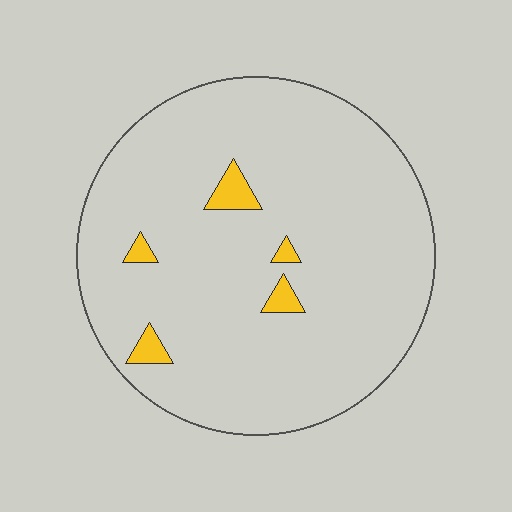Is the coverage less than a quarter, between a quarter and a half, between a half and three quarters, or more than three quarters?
Less than a quarter.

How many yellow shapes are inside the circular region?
5.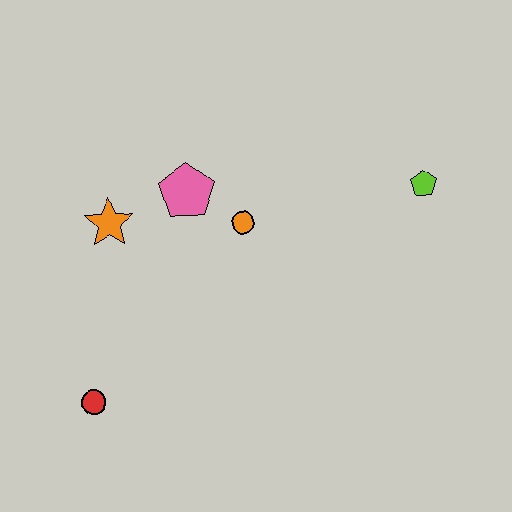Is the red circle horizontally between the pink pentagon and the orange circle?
No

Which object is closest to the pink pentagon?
The orange circle is closest to the pink pentagon.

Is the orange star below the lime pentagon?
Yes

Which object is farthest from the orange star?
The lime pentagon is farthest from the orange star.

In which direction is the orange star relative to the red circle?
The orange star is above the red circle.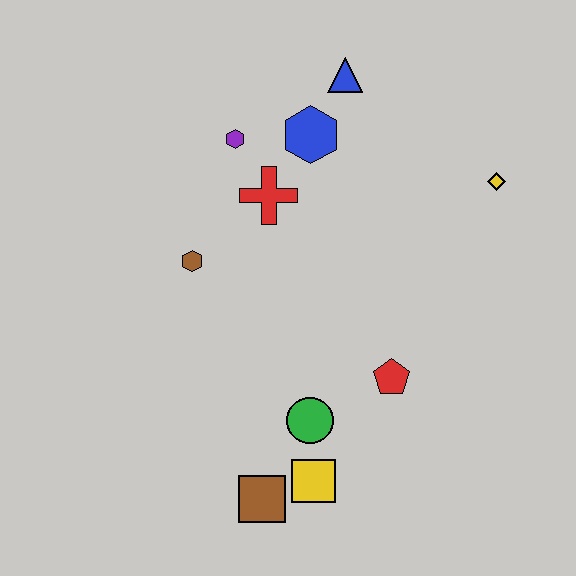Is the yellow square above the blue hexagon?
No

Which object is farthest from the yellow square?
The blue triangle is farthest from the yellow square.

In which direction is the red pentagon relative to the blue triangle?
The red pentagon is below the blue triangle.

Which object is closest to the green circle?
The yellow square is closest to the green circle.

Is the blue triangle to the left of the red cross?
No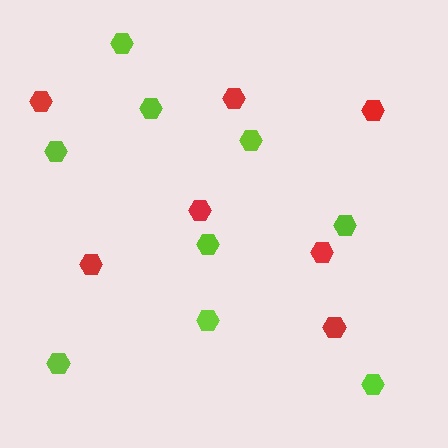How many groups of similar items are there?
There are 2 groups: one group of lime hexagons (9) and one group of red hexagons (7).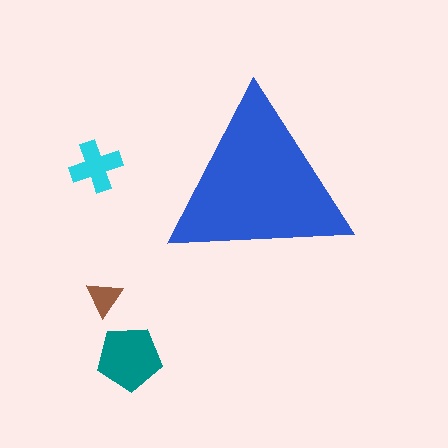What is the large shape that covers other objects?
A blue triangle.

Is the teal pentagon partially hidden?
No, the teal pentagon is fully visible.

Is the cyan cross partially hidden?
No, the cyan cross is fully visible.